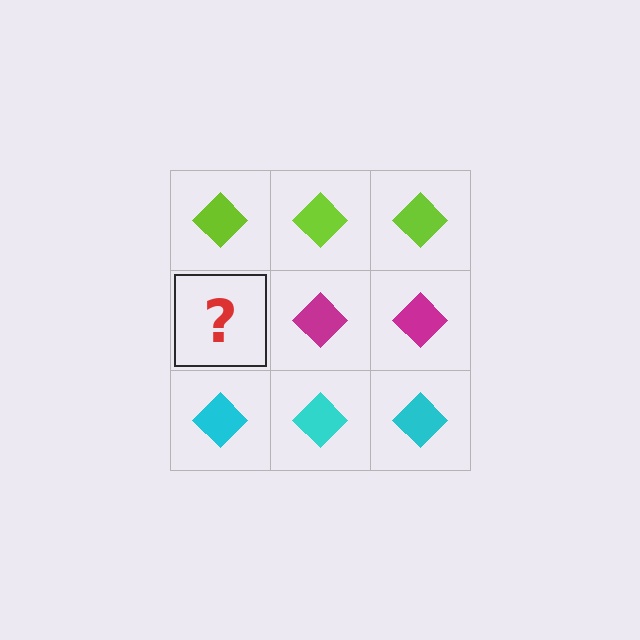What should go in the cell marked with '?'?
The missing cell should contain a magenta diamond.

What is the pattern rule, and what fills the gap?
The rule is that each row has a consistent color. The gap should be filled with a magenta diamond.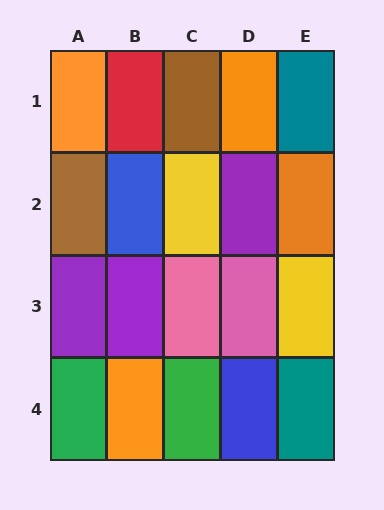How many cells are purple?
3 cells are purple.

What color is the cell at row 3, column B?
Purple.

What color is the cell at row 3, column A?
Purple.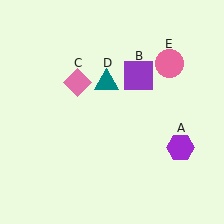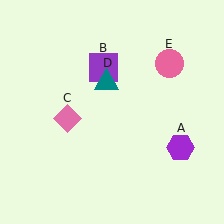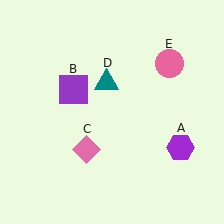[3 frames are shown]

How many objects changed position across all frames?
2 objects changed position: purple square (object B), pink diamond (object C).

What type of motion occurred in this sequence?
The purple square (object B), pink diamond (object C) rotated counterclockwise around the center of the scene.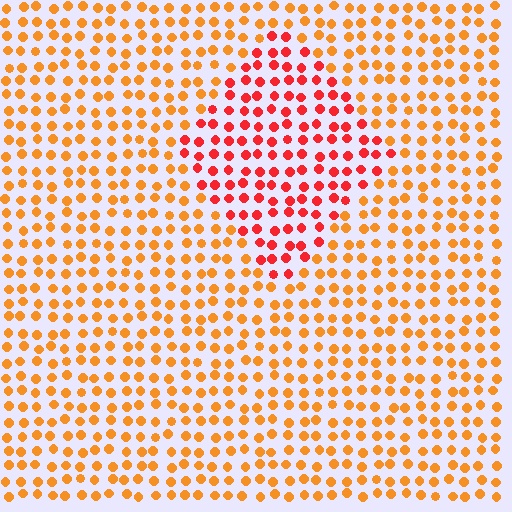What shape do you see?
I see a diamond.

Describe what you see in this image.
The image is filled with small orange elements in a uniform arrangement. A diamond-shaped region is visible where the elements are tinted to a slightly different hue, forming a subtle color boundary.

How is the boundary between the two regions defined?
The boundary is defined purely by a slight shift in hue (about 34 degrees). Spacing, size, and orientation are identical on both sides.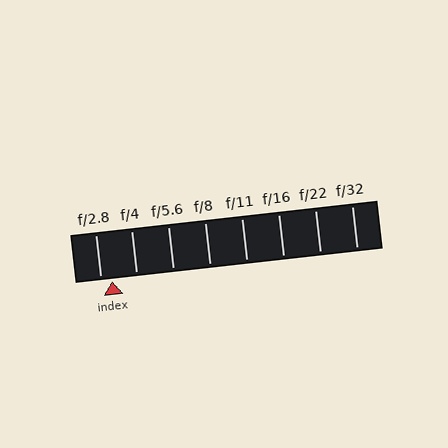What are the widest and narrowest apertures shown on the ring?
The widest aperture shown is f/2.8 and the narrowest is f/32.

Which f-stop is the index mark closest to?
The index mark is closest to f/2.8.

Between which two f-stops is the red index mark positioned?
The index mark is between f/2.8 and f/4.